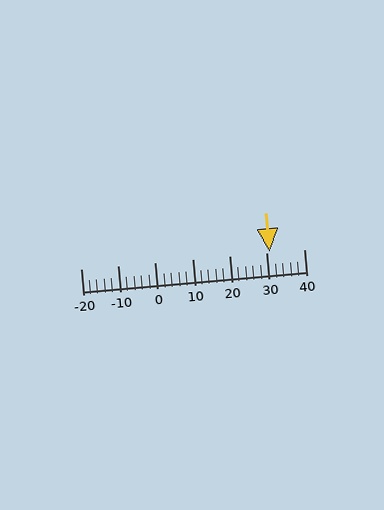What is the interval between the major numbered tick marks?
The major tick marks are spaced 10 units apart.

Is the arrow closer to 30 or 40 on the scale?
The arrow is closer to 30.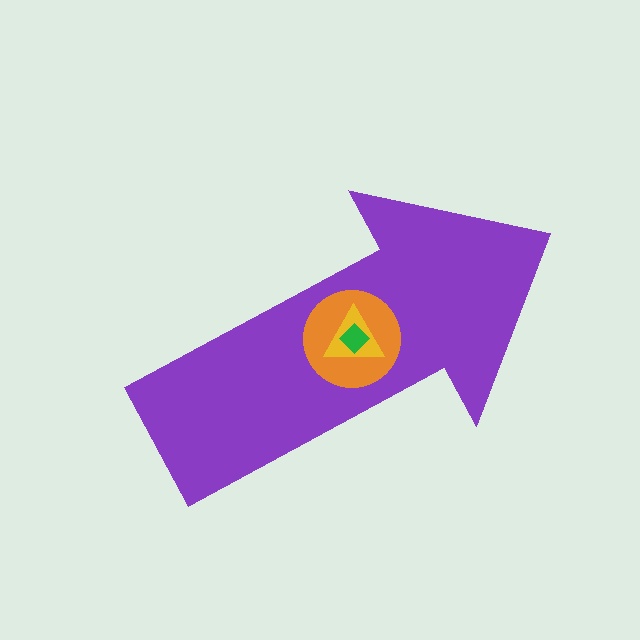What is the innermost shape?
The green diamond.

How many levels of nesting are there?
4.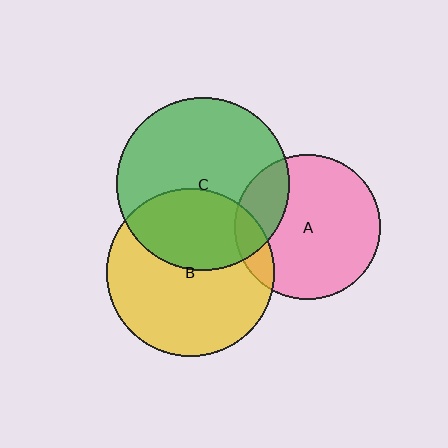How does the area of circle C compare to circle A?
Approximately 1.4 times.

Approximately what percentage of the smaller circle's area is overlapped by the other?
Approximately 40%.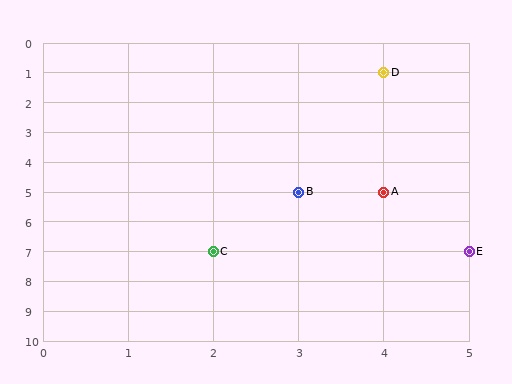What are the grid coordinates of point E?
Point E is at grid coordinates (5, 7).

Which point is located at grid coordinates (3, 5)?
Point B is at (3, 5).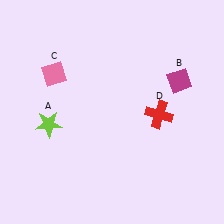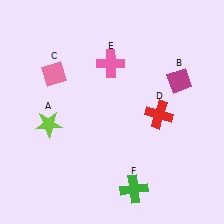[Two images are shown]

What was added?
A pink cross (E), a green cross (F) were added in Image 2.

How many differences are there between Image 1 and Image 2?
There are 2 differences between the two images.